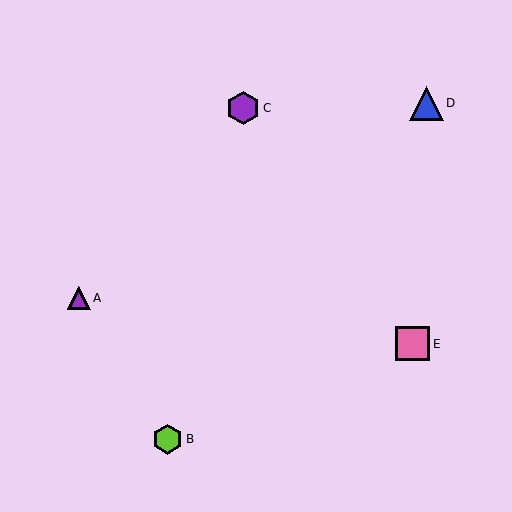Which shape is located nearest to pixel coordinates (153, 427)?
The lime hexagon (labeled B) at (168, 439) is nearest to that location.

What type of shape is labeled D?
Shape D is a blue triangle.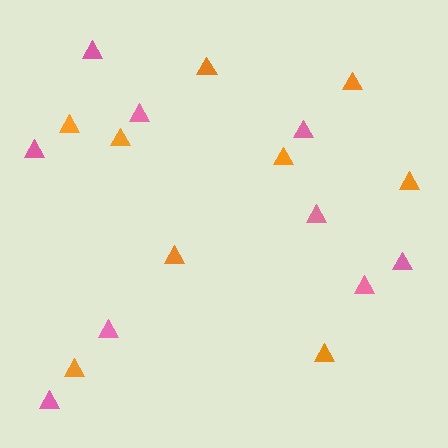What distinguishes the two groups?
There are 2 groups: one group of pink triangles (9) and one group of orange triangles (9).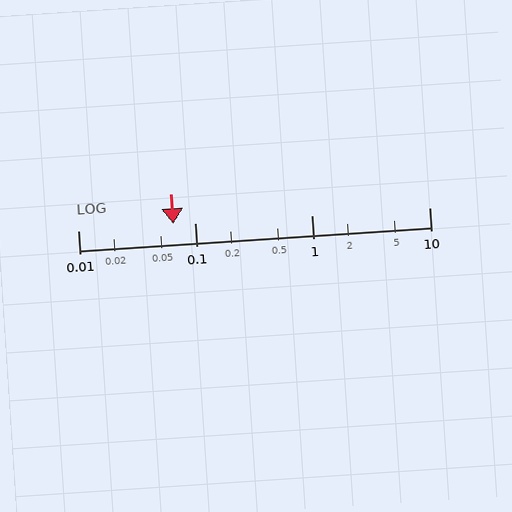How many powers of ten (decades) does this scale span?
The scale spans 3 decades, from 0.01 to 10.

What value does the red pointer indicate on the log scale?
The pointer indicates approximately 0.065.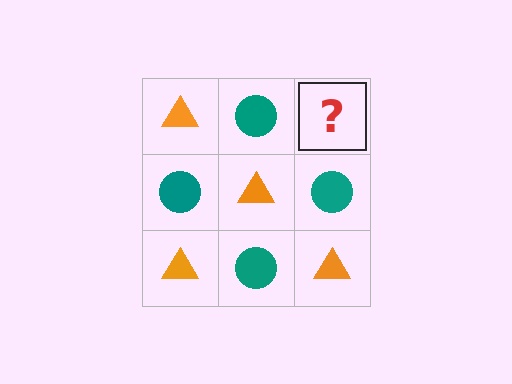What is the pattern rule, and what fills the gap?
The rule is that it alternates orange triangle and teal circle in a checkerboard pattern. The gap should be filled with an orange triangle.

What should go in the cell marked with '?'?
The missing cell should contain an orange triangle.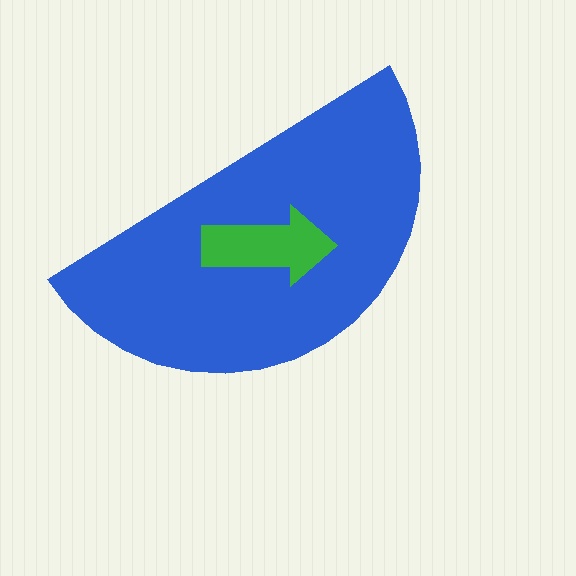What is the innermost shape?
The green arrow.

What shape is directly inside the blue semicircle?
The green arrow.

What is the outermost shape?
The blue semicircle.